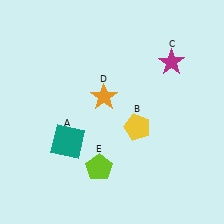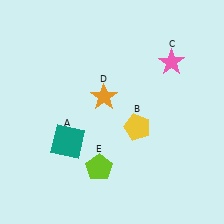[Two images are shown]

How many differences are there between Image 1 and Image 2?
There is 1 difference between the two images.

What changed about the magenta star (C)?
In Image 1, C is magenta. In Image 2, it changed to pink.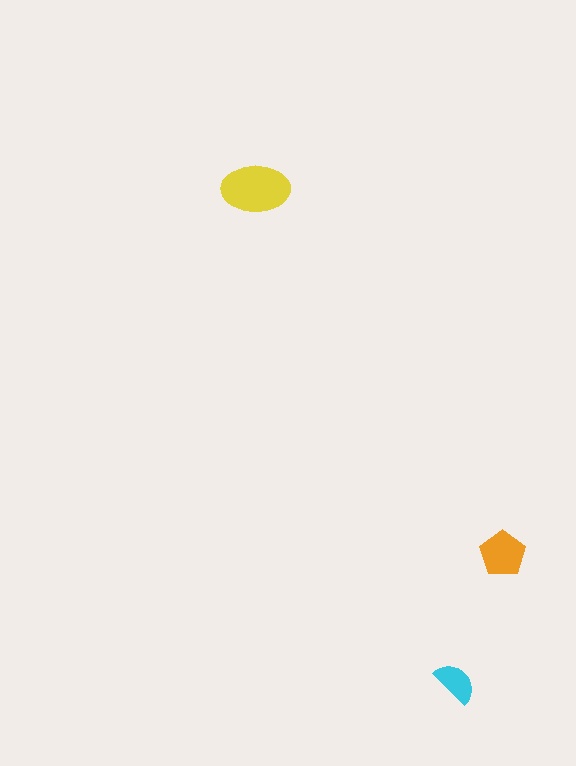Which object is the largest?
The yellow ellipse.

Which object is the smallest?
The cyan semicircle.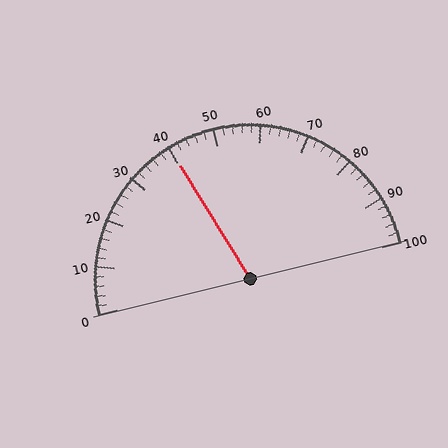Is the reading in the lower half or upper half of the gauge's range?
The reading is in the lower half of the range (0 to 100).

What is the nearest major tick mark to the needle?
The nearest major tick mark is 40.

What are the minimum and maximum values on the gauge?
The gauge ranges from 0 to 100.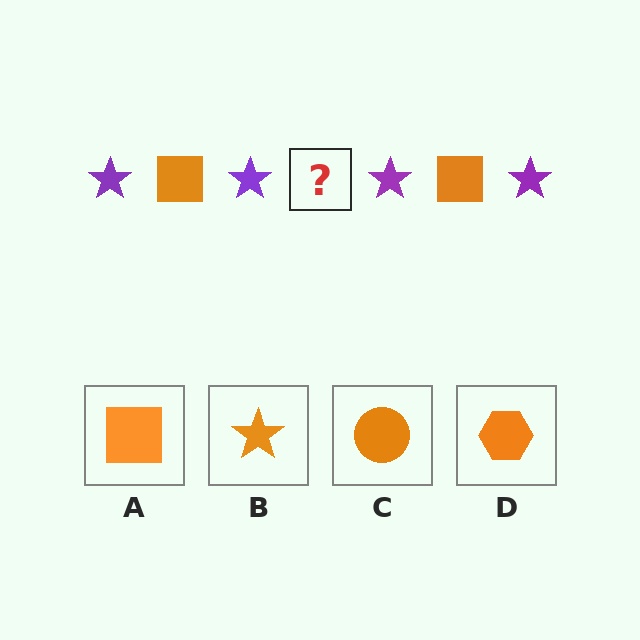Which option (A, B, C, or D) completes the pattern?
A.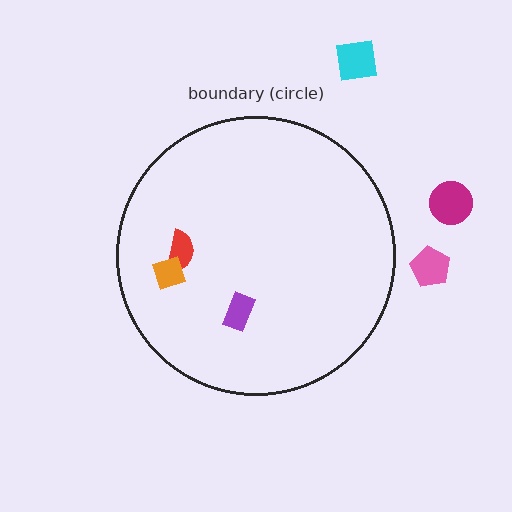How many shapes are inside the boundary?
3 inside, 3 outside.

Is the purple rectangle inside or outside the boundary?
Inside.